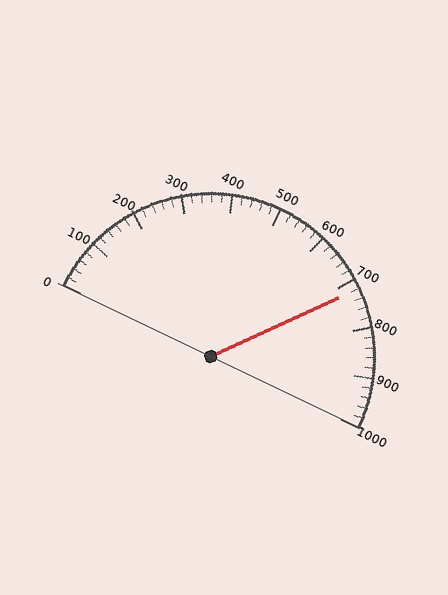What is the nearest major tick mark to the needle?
The nearest major tick mark is 700.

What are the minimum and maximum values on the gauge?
The gauge ranges from 0 to 1000.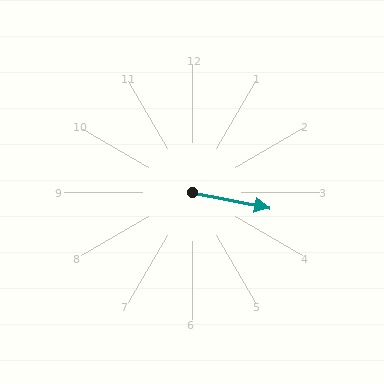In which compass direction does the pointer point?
East.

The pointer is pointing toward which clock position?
Roughly 3 o'clock.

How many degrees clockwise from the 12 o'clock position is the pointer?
Approximately 102 degrees.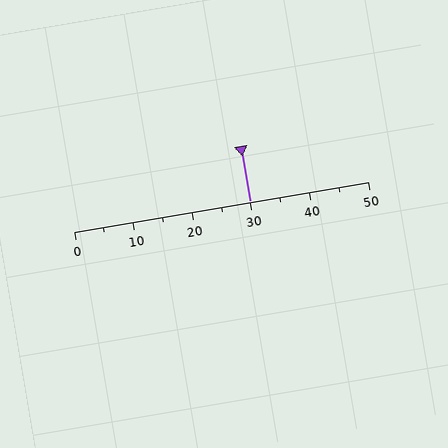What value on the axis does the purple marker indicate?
The marker indicates approximately 30.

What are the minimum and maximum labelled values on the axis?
The axis runs from 0 to 50.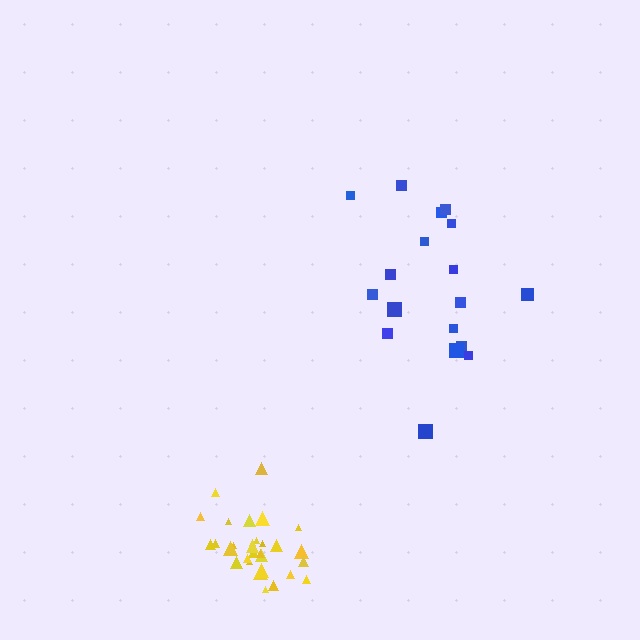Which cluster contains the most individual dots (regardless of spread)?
Yellow (30).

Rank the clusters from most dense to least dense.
yellow, blue.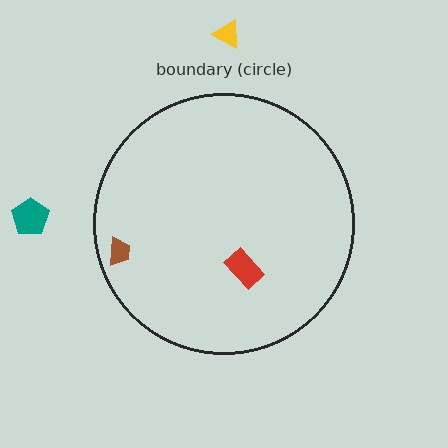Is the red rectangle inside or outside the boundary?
Inside.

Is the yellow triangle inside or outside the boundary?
Outside.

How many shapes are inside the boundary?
2 inside, 2 outside.